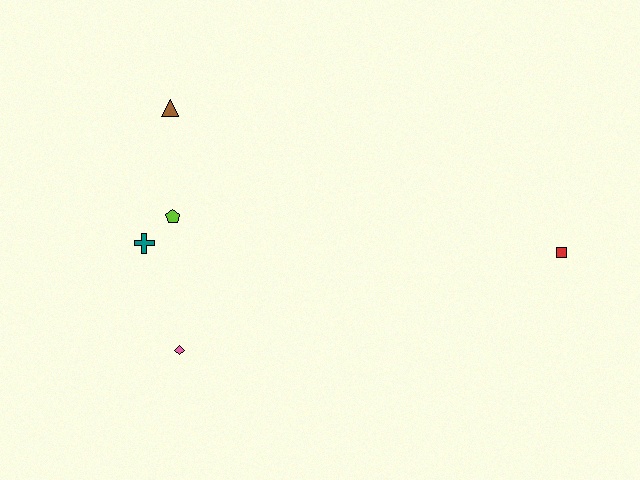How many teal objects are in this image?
There is 1 teal object.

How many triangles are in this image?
There is 1 triangle.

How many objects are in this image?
There are 5 objects.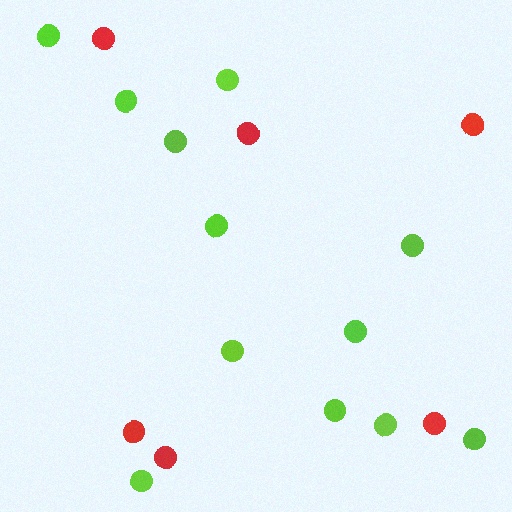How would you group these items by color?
There are 2 groups: one group of red circles (6) and one group of lime circles (12).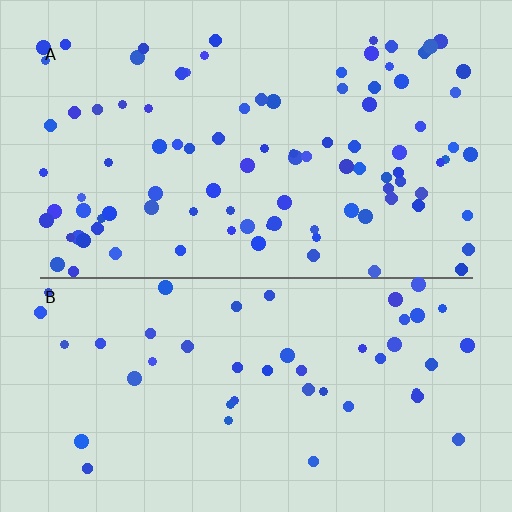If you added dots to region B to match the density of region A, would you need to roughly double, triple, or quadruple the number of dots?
Approximately double.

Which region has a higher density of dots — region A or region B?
A (the top).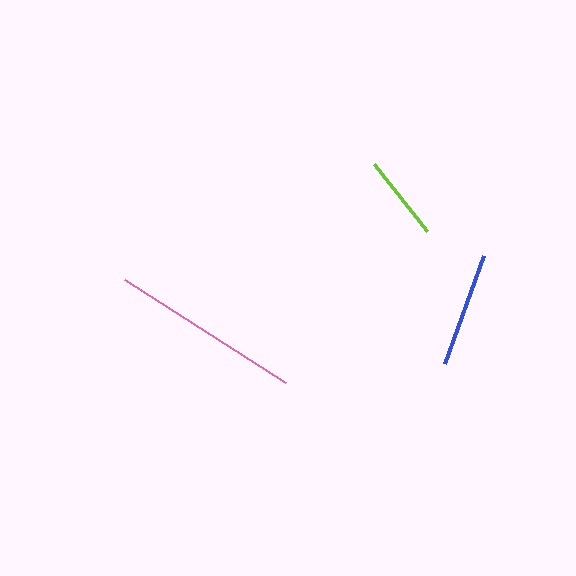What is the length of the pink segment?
The pink segment is approximately 191 pixels long.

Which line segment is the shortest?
The lime line is the shortest at approximately 86 pixels.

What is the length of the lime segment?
The lime segment is approximately 86 pixels long.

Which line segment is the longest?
The pink line is the longest at approximately 191 pixels.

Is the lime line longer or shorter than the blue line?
The blue line is longer than the lime line.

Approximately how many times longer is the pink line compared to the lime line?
The pink line is approximately 2.2 times the length of the lime line.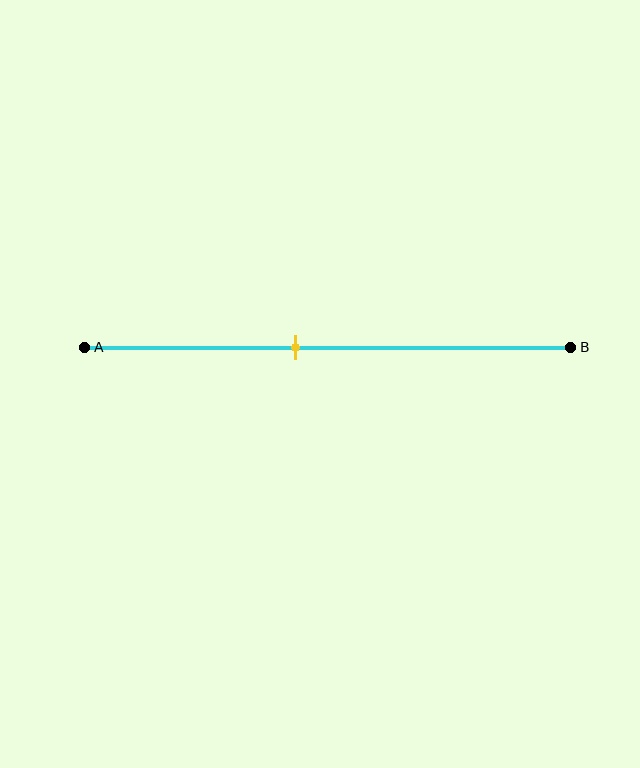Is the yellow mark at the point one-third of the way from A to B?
No, the mark is at about 45% from A, not at the 33% one-third point.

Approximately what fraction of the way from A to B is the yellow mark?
The yellow mark is approximately 45% of the way from A to B.